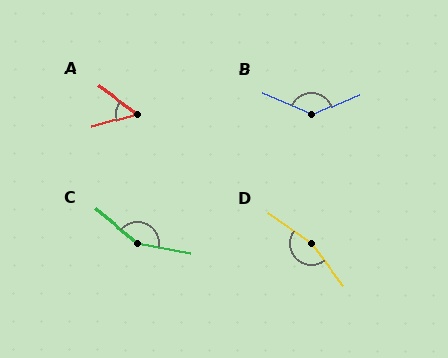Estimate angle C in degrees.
Approximately 150 degrees.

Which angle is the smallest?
A, at approximately 53 degrees.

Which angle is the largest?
D, at approximately 163 degrees.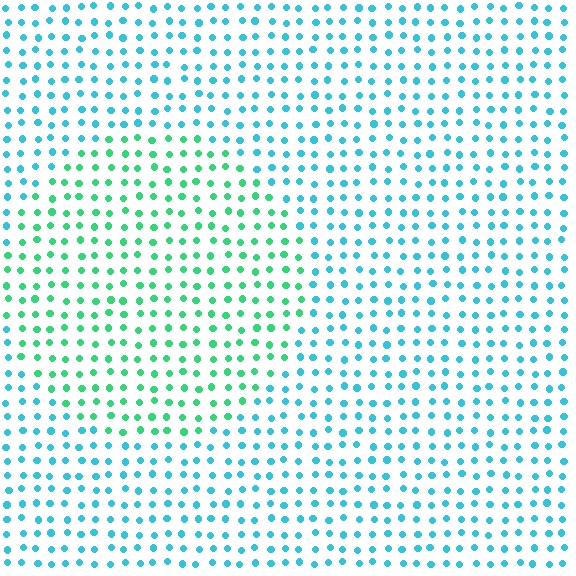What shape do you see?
I see a circle.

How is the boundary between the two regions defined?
The boundary is defined purely by a slight shift in hue (about 42 degrees). Spacing, size, and orientation are identical on both sides.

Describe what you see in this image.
The image is filled with small cyan elements in a uniform arrangement. A circle-shaped region is visible where the elements are tinted to a slightly different hue, forming a subtle color boundary.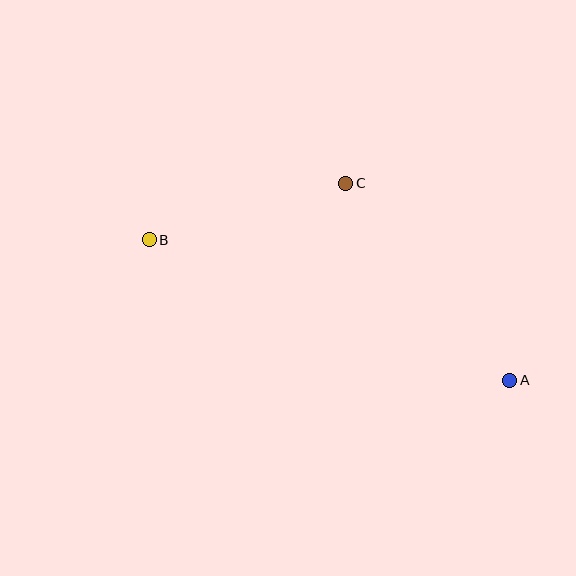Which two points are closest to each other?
Points B and C are closest to each other.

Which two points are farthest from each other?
Points A and B are farthest from each other.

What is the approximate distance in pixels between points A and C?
The distance between A and C is approximately 256 pixels.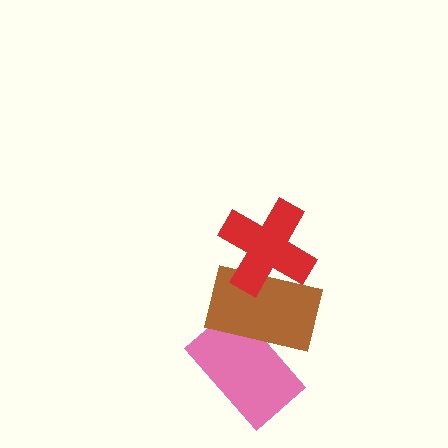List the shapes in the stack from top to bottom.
From top to bottom: the red cross, the brown rectangle, the pink rectangle.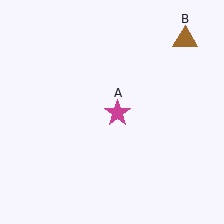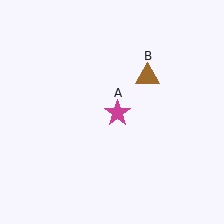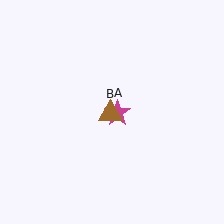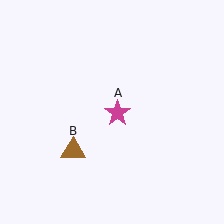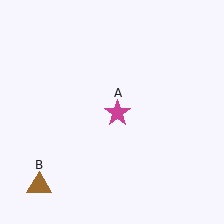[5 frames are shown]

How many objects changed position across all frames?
1 object changed position: brown triangle (object B).